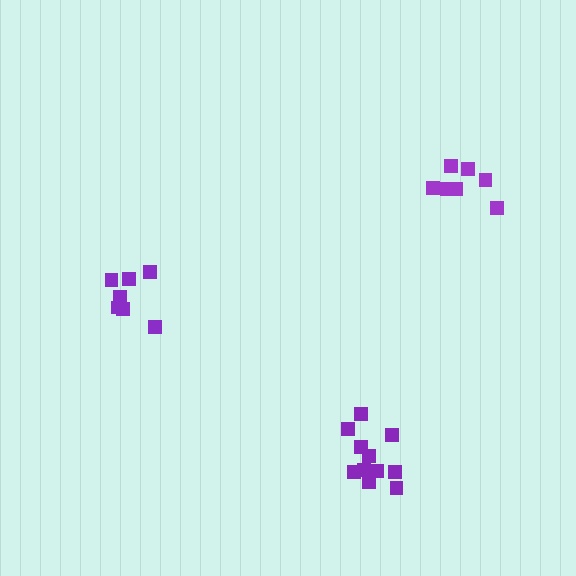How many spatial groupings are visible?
There are 3 spatial groupings.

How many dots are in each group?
Group 1: 7 dots, Group 2: 7 dots, Group 3: 11 dots (25 total).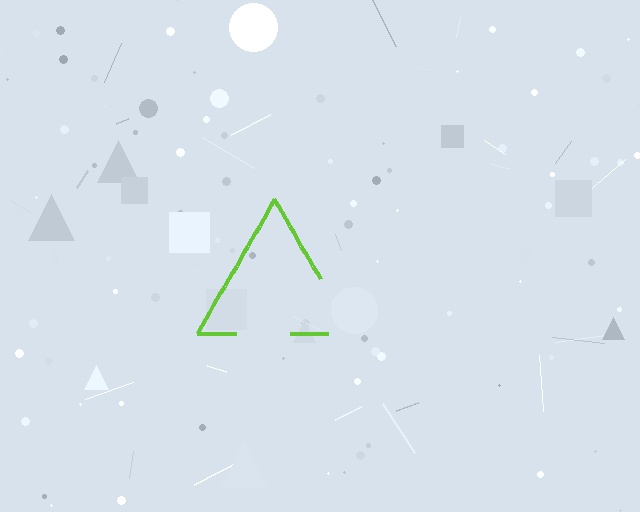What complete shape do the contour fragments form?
The contour fragments form a triangle.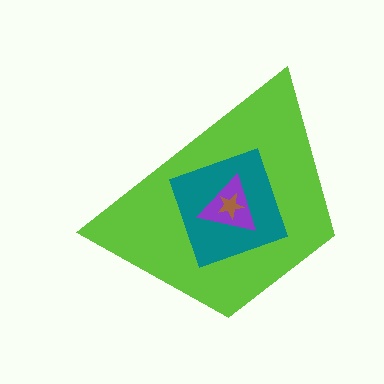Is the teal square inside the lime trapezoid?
Yes.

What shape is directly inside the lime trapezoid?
The teal square.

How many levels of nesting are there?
4.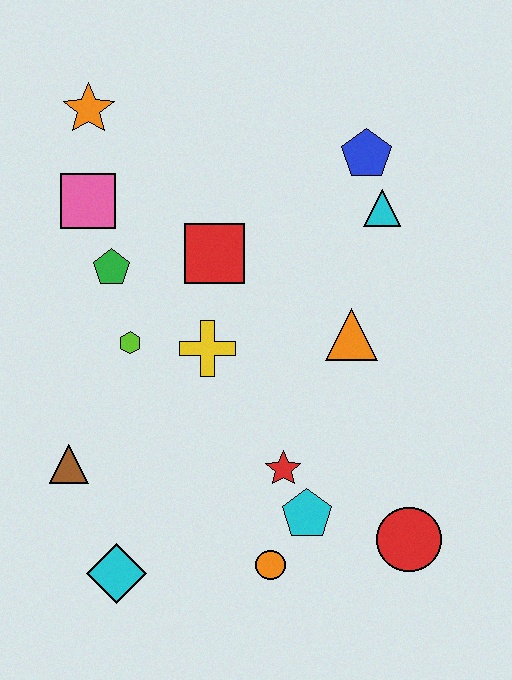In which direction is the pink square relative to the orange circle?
The pink square is above the orange circle.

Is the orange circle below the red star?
Yes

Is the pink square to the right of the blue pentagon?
No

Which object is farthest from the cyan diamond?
The blue pentagon is farthest from the cyan diamond.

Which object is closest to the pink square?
The green pentagon is closest to the pink square.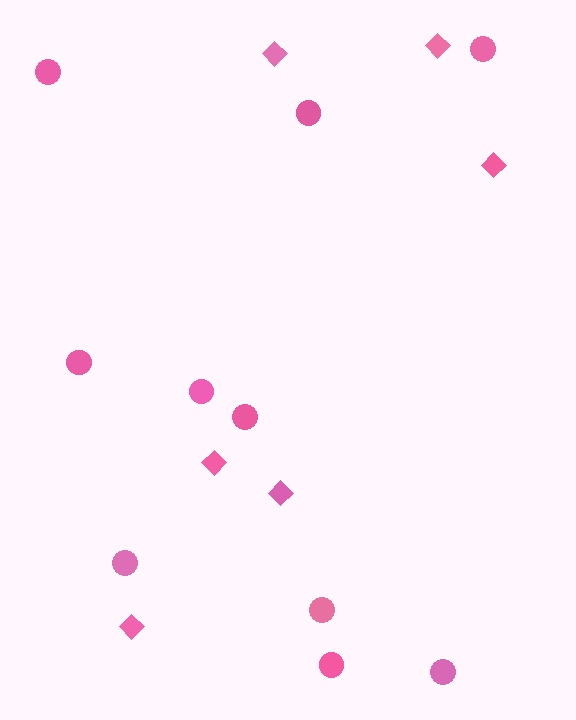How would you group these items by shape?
There are 2 groups: one group of circles (10) and one group of diamonds (6).